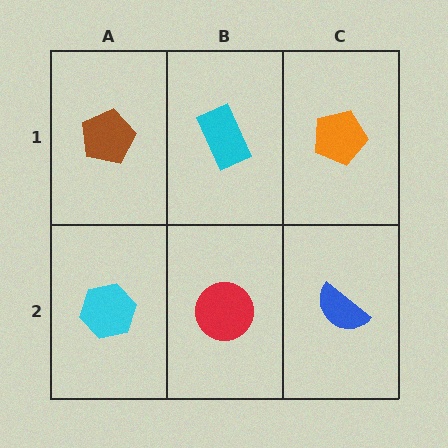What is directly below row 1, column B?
A red circle.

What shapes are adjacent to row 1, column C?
A blue semicircle (row 2, column C), a cyan rectangle (row 1, column B).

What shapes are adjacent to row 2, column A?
A brown pentagon (row 1, column A), a red circle (row 2, column B).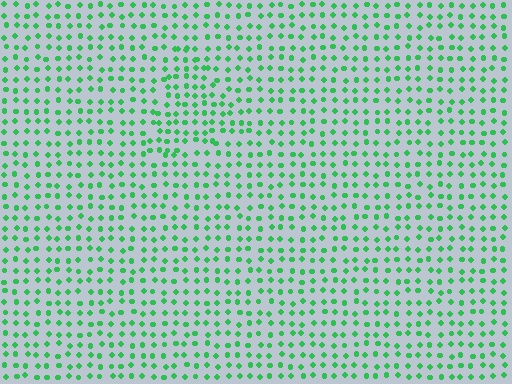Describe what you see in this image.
The image contains small green elements arranged at two different densities. A triangle-shaped region is visible where the elements are more densely packed than the surrounding area.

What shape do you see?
I see a triangle.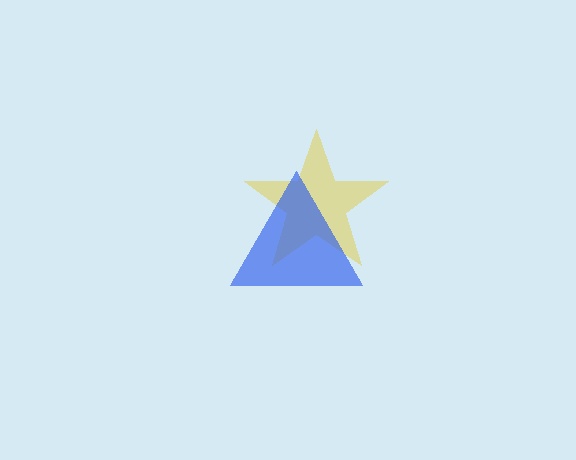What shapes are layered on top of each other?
The layered shapes are: a yellow star, a blue triangle.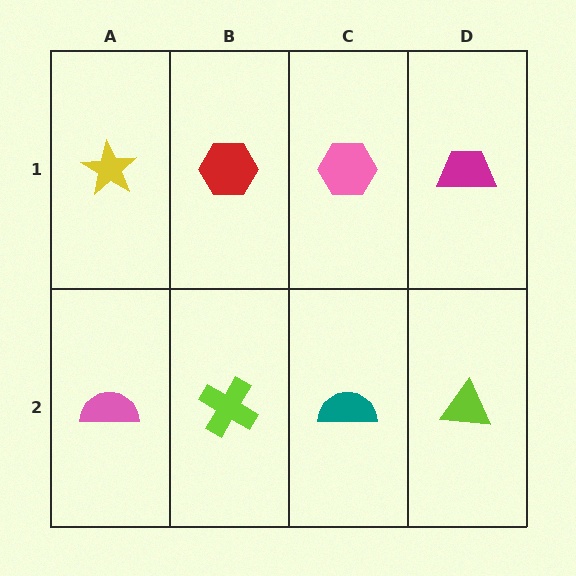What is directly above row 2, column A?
A yellow star.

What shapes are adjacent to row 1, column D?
A lime triangle (row 2, column D), a pink hexagon (row 1, column C).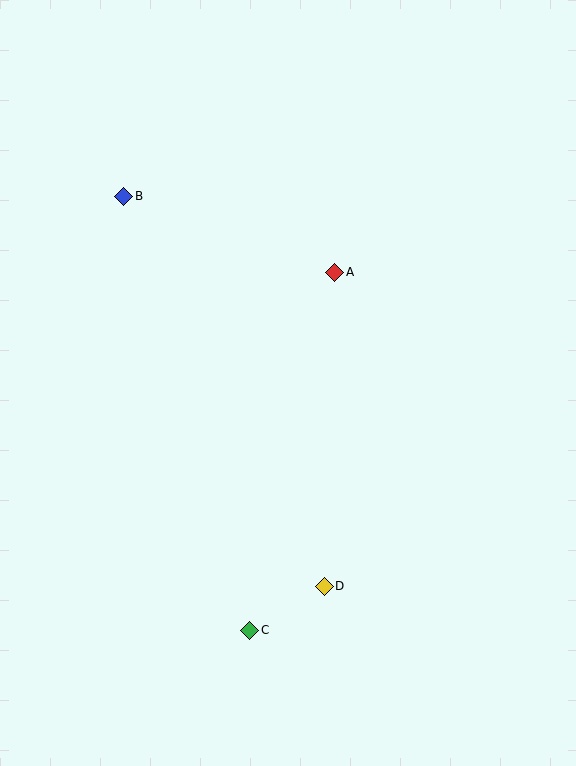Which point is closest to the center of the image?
Point A at (335, 272) is closest to the center.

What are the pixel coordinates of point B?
Point B is at (124, 196).